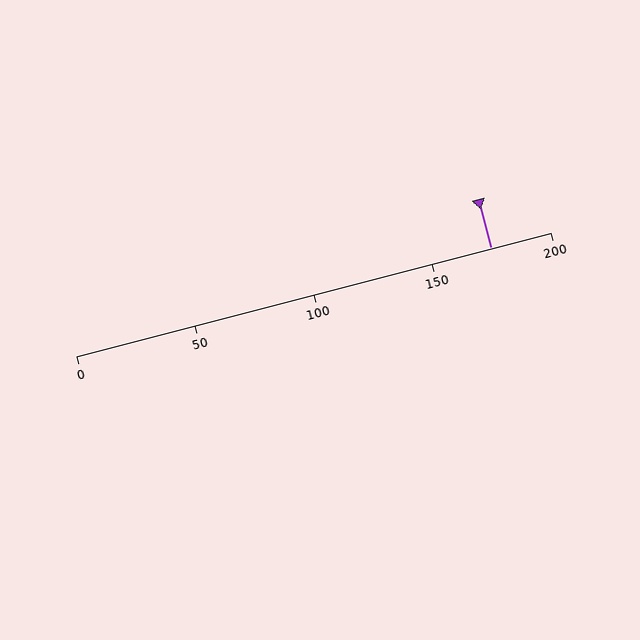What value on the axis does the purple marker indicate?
The marker indicates approximately 175.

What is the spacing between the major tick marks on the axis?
The major ticks are spaced 50 apart.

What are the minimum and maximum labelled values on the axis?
The axis runs from 0 to 200.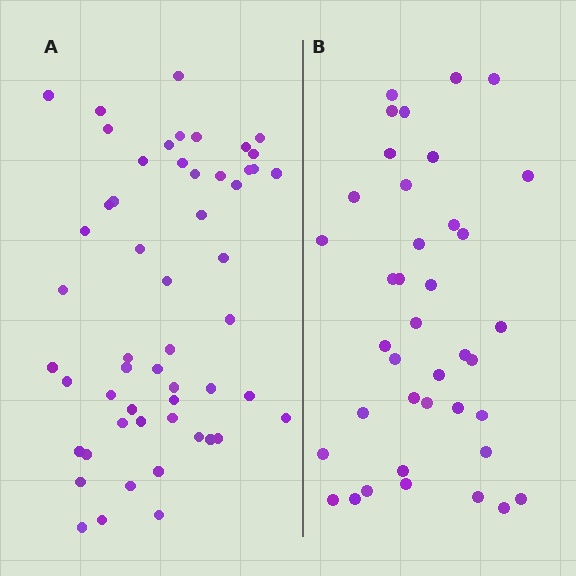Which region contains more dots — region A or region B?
Region A (the left region) has more dots.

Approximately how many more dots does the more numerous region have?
Region A has approximately 15 more dots than region B.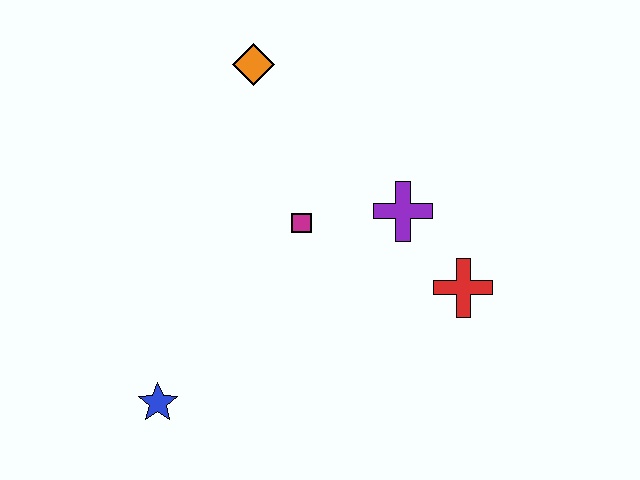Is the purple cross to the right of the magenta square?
Yes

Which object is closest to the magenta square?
The purple cross is closest to the magenta square.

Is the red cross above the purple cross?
No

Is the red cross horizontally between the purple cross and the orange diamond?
No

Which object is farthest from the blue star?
The orange diamond is farthest from the blue star.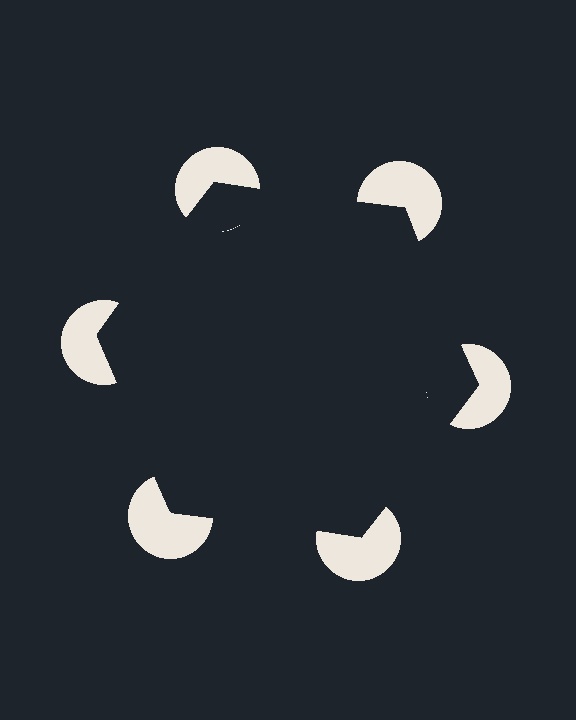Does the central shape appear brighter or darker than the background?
It typically appears slightly darker than the background, even though no actual brightness change is drawn.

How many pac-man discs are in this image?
There are 6 — one at each vertex of the illusory hexagon.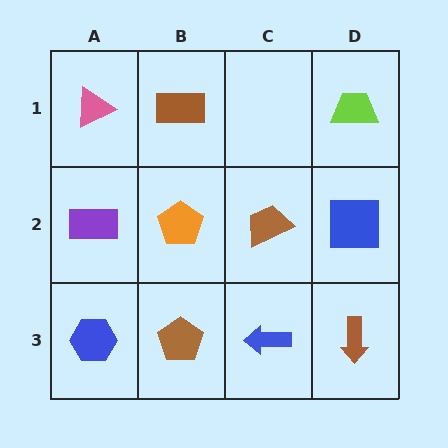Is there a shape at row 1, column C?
No, that cell is empty.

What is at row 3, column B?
A brown pentagon.